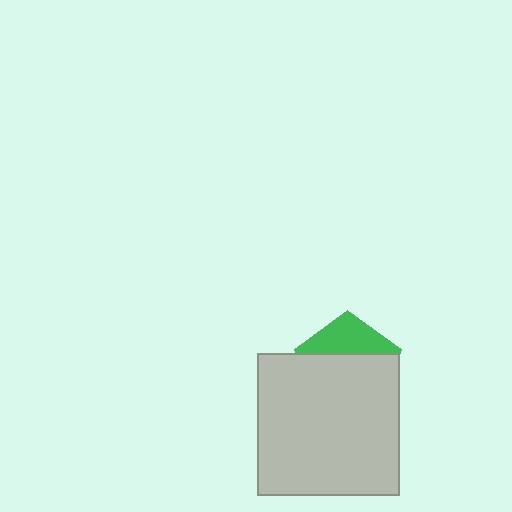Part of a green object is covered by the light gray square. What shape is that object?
It is a pentagon.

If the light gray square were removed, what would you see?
You would see the complete green pentagon.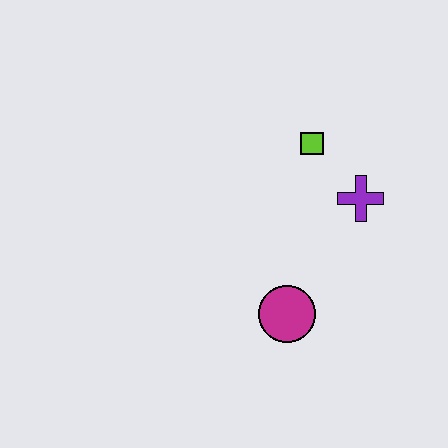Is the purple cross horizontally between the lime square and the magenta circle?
No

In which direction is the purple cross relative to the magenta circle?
The purple cross is above the magenta circle.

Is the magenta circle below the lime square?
Yes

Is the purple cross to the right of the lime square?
Yes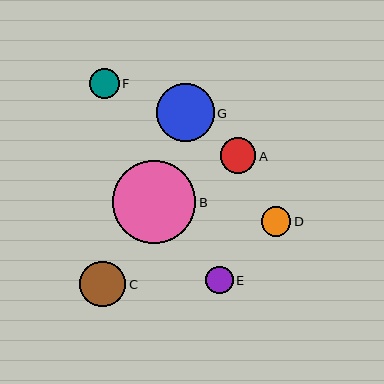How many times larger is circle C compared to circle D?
Circle C is approximately 1.6 times the size of circle D.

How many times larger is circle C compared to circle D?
Circle C is approximately 1.6 times the size of circle D.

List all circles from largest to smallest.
From largest to smallest: B, G, C, A, F, D, E.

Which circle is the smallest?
Circle E is the smallest with a size of approximately 28 pixels.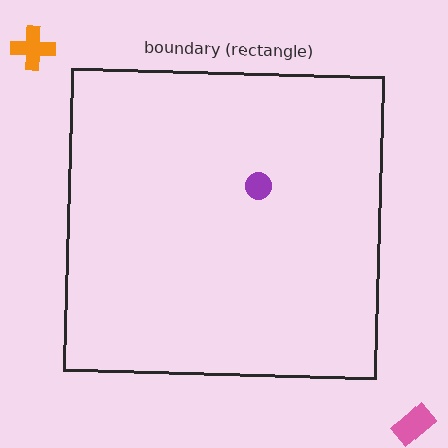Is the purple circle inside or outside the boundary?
Inside.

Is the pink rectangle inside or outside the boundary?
Outside.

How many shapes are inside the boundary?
1 inside, 2 outside.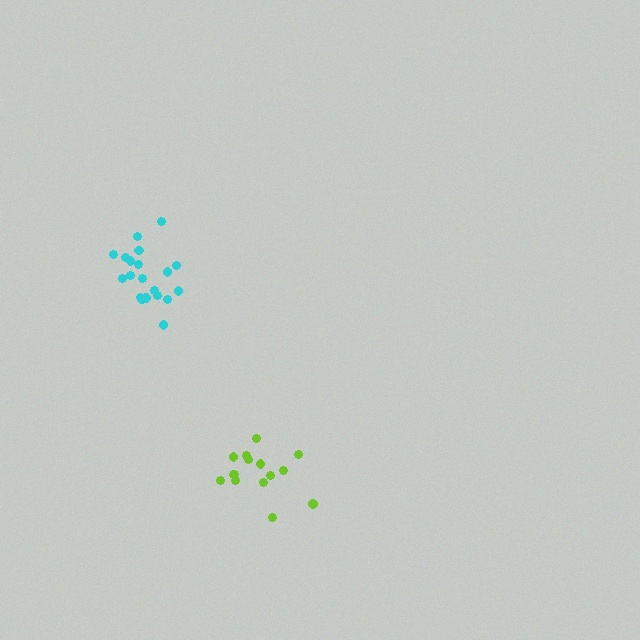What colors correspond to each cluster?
The clusters are colored: lime, cyan.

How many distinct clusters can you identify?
There are 2 distinct clusters.